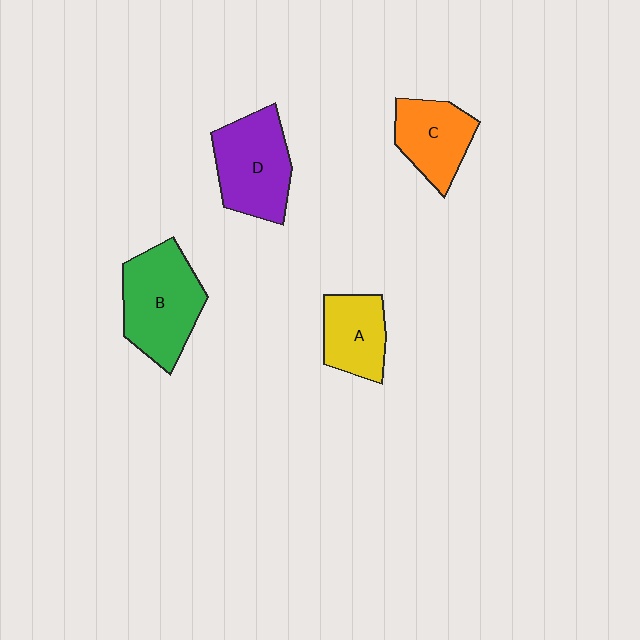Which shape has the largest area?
Shape B (green).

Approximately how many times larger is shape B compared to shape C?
Approximately 1.4 times.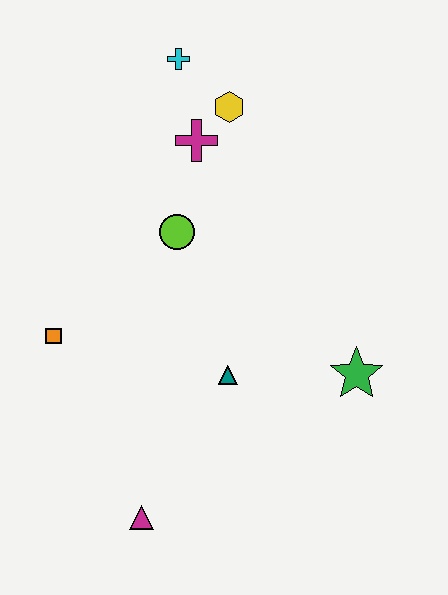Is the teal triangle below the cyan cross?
Yes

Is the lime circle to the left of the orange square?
No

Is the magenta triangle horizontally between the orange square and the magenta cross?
Yes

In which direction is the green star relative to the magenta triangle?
The green star is to the right of the magenta triangle.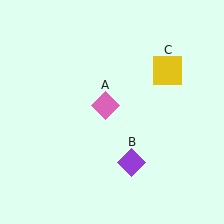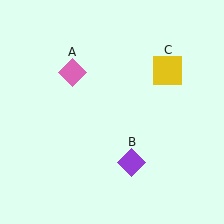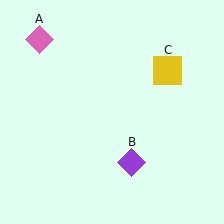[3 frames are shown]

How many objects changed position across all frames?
1 object changed position: pink diamond (object A).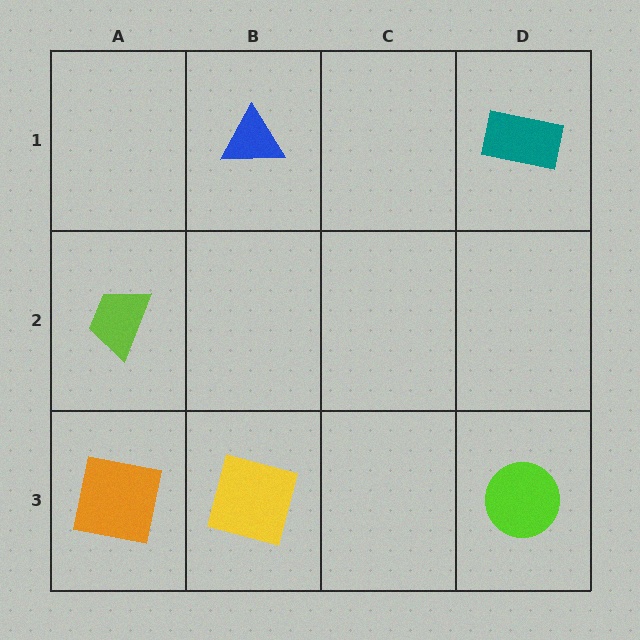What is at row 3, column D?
A lime circle.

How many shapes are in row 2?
1 shape.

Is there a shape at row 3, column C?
No, that cell is empty.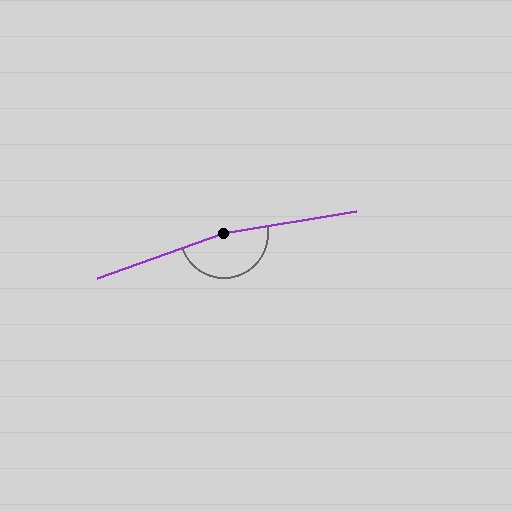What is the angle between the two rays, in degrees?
Approximately 169 degrees.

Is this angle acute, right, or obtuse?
It is obtuse.